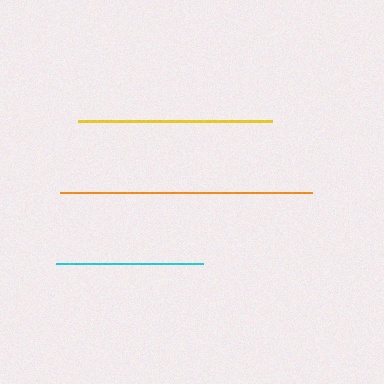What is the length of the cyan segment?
The cyan segment is approximately 147 pixels long.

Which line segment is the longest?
The orange line is the longest at approximately 252 pixels.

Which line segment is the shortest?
The cyan line is the shortest at approximately 147 pixels.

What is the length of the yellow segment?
The yellow segment is approximately 194 pixels long.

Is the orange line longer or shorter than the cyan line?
The orange line is longer than the cyan line.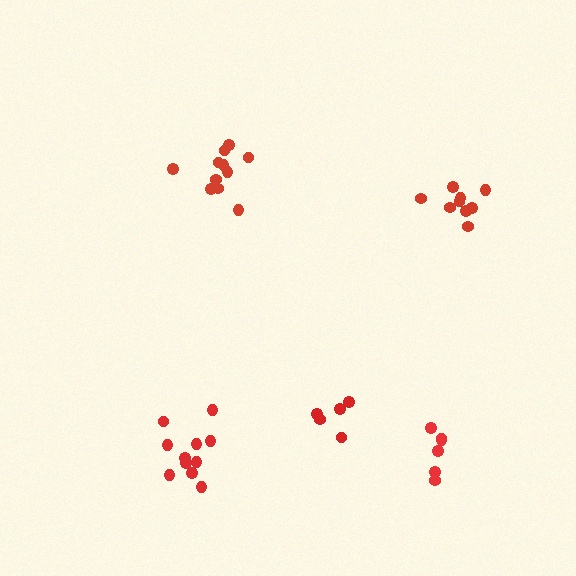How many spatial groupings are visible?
There are 5 spatial groupings.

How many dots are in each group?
Group 1: 11 dots, Group 2: 9 dots, Group 3: 11 dots, Group 4: 5 dots, Group 5: 6 dots (42 total).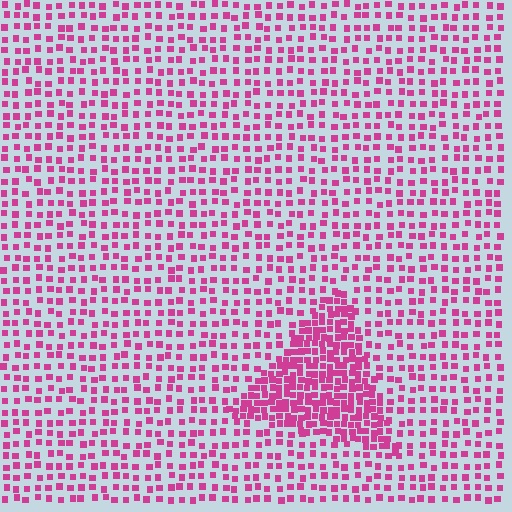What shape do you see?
I see a triangle.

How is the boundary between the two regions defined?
The boundary is defined by a change in element density (approximately 2.3x ratio). All elements are the same color, size, and shape.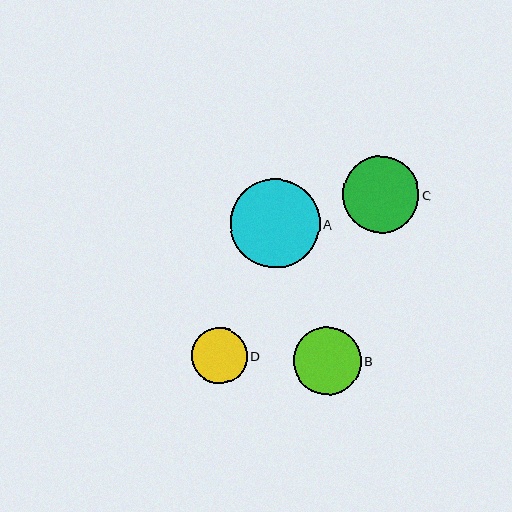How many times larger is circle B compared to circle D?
Circle B is approximately 1.2 times the size of circle D.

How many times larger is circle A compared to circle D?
Circle A is approximately 1.6 times the size of circle D.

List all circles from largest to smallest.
From largest to smallest: A, C, B, D.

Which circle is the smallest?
Circle D is the smallest with a size of approximately 56 pixels.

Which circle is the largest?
Circle A is the largest with a size of approximately 90 pixels.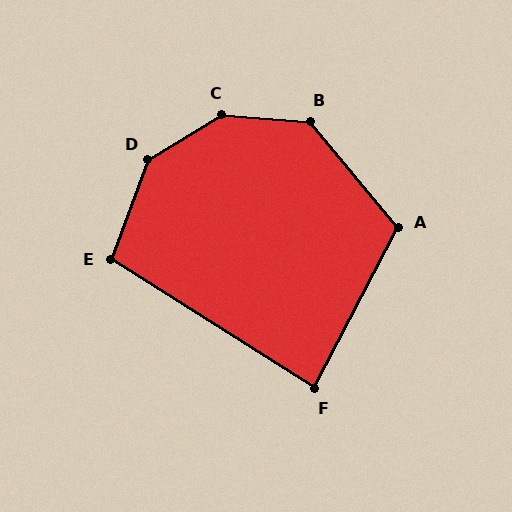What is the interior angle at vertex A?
Approximately 113 degrees (obtuse).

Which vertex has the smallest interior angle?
F, at approximately 85 degrees.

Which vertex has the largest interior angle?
C, at approximately 145 degrees.